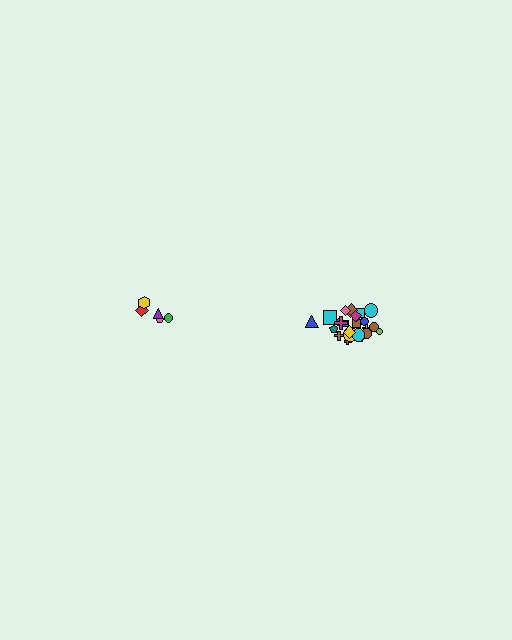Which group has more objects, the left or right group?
The right group.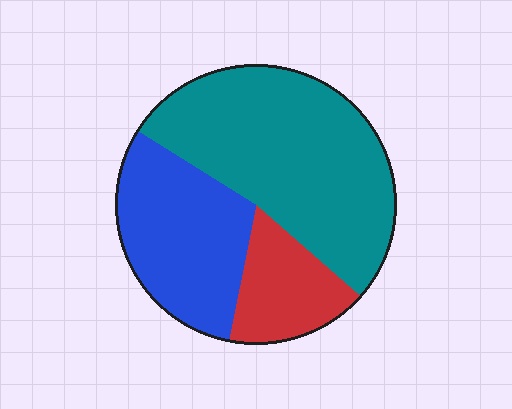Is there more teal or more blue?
Teal.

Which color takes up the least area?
Red, at roughly 15%.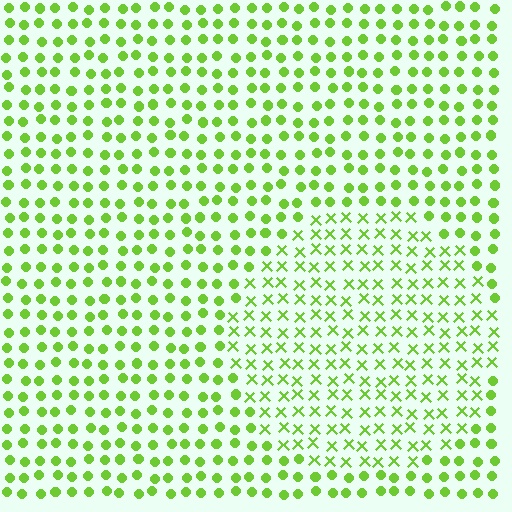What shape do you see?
I see a circle.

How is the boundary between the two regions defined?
The boundary is defined by a change in element shape: X marks inside vs. circles outside. All elements share the same color and spacing.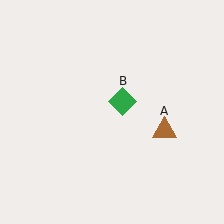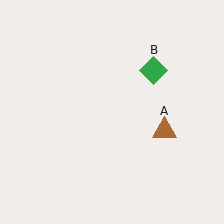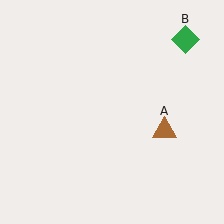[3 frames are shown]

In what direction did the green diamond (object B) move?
The green diamond (object B) moved up and to the right.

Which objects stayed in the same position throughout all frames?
Brown triangle (object A) remained stationary.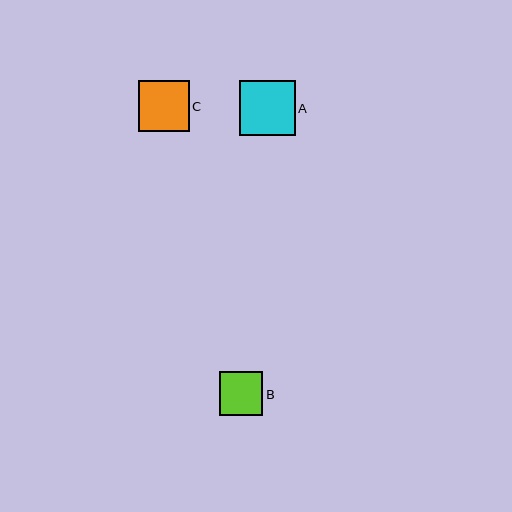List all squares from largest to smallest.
From largest to smallest: A, C, B.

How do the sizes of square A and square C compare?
Square A and square C are approximately the same size.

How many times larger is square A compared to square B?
Square A is approximately 1.3 times the size of square B.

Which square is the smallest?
Square B is the smallest with a size of approximately 44 pixels.